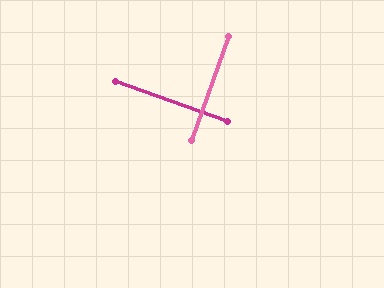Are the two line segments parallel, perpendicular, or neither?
Perpendicular — they meet at approximately 90°.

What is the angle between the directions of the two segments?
Approximately 90 degrees.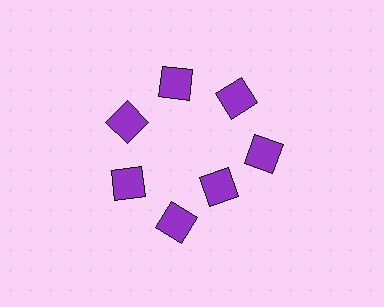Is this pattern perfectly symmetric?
No. The 7 purple diamonds are arranged in a ring, but one element near the 5 o'clock position is pulled inward toward the center, breaking the 7-fold rotational symmetry.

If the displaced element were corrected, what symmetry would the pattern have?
It would have 7-fold rotational symmetry — the pattern would map onto itself every 51 degrees.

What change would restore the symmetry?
The symmetry would be restored by moving it outward, back onto the ring so that all 7 diamonds sit at equal angles and equal distance from the center.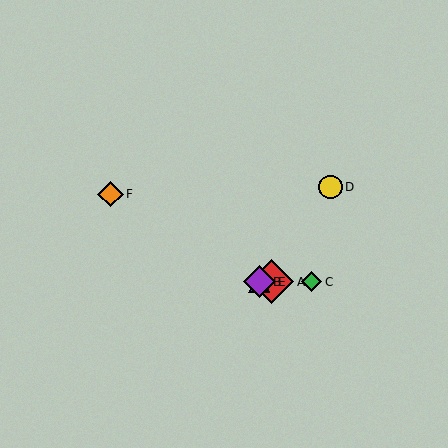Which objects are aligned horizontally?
Objects A, B, C, E are aligned horizontally.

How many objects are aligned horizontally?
4 objects (A, B, C, E) are aligned horizontally.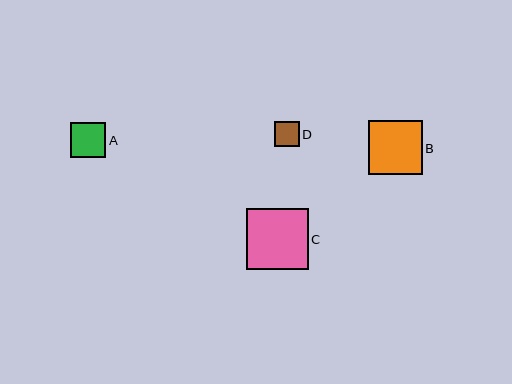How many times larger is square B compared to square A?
Square B is approximately 1.5 times the size of square A.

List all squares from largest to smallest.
From largest to smallest: C, B, A, D.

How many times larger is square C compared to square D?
Square C is approximately 2.5 times the size of square D.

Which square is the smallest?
Square D is the smallest with a size of approximately 25 pixels.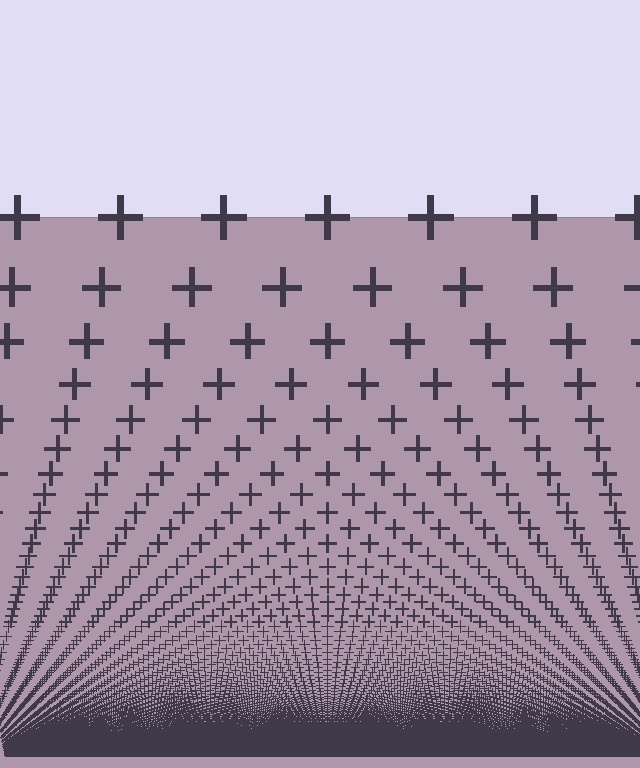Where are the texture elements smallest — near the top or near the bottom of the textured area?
Near the bottom.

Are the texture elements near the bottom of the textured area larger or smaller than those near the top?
Smaller. The gradient is inverted — elements near the bottom are smaller and denser.